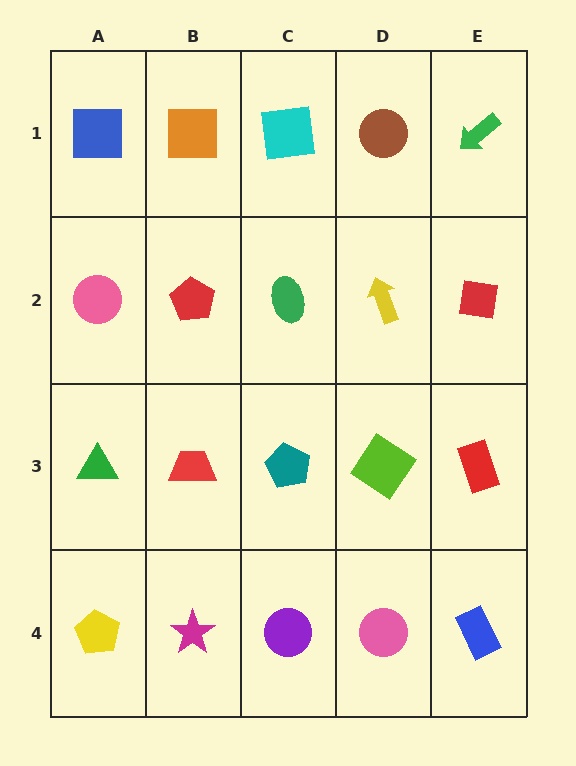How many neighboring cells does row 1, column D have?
3.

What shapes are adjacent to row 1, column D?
A yellow arrow (row 2, column D), a cyan square (row 1, column C), a green arrow (row 1, column E).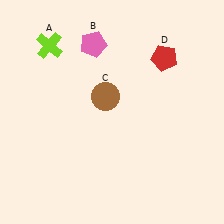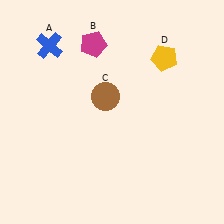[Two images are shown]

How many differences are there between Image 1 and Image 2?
There are 3 differences between the two images.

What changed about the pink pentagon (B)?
In Image 1, B is pink. In Image 2, it changed to magenta.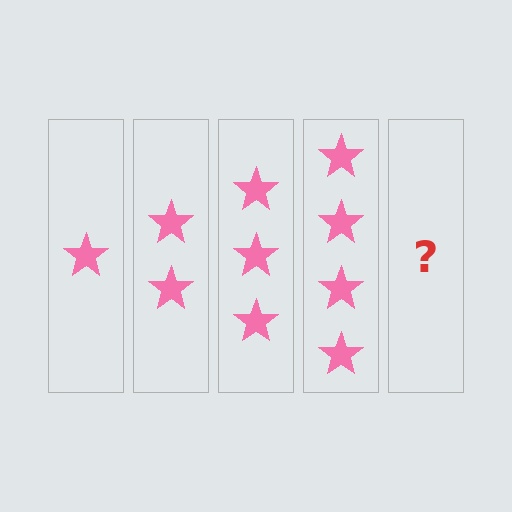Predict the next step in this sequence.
The next step is 5 stars.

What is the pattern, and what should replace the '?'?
The pattern is that each step adds one more star. The '?' should be 5 stars.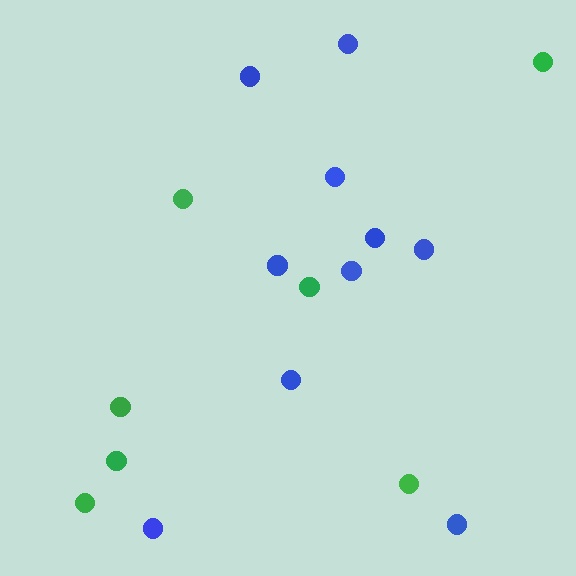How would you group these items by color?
There are 2 groups: one group of blue circles (10) and one group of green circles (7).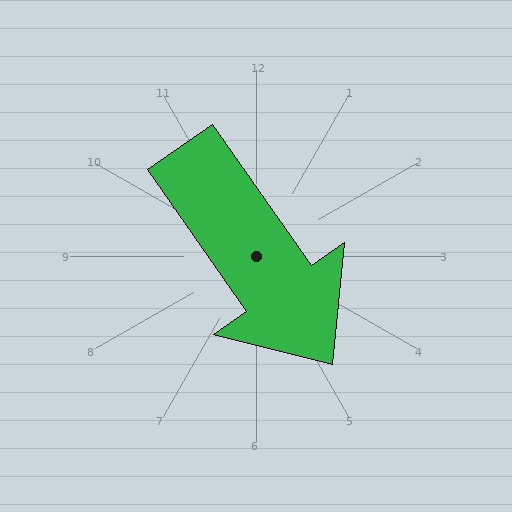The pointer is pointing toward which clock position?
Roughly 5 o'clock.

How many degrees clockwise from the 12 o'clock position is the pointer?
Approximately 145 degrees.